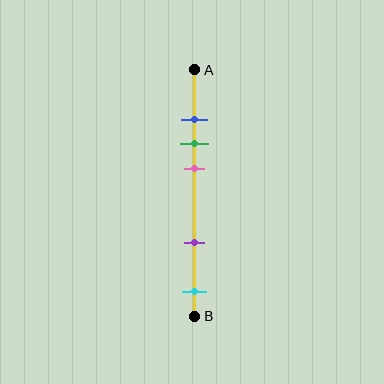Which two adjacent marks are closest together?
The blue and green marks are the closest adjacent pair.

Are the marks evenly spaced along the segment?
No, the marks are not evenly spaced.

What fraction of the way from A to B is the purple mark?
The purple mark is approximately 70% (0.7) of the way from A to B.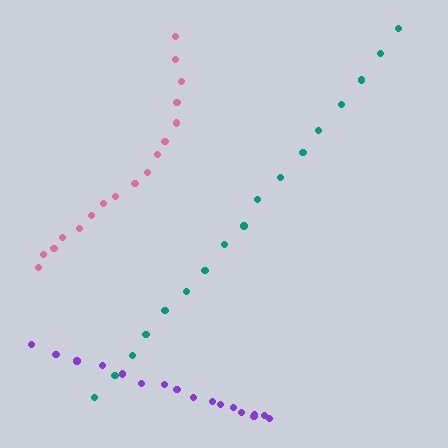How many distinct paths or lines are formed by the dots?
There are 3 distinct paths.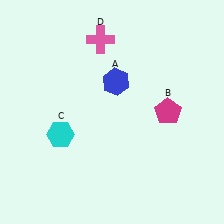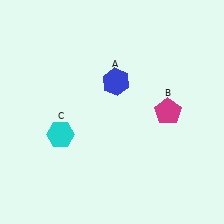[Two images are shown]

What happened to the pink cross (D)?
The pink cross (D) was removed in Image 2. It was in the top-left area of Image 1.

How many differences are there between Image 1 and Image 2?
There is 1 difference between the two images.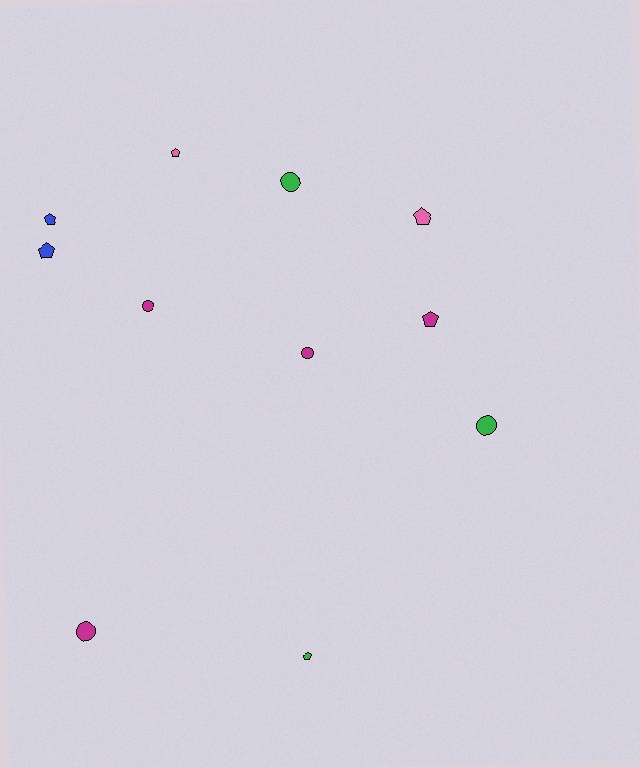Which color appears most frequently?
Magenta, with 4 objects.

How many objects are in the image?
There are 11 objects.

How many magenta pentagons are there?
There is 1 magenta pentagon.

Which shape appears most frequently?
Pentagon, with 6 objects.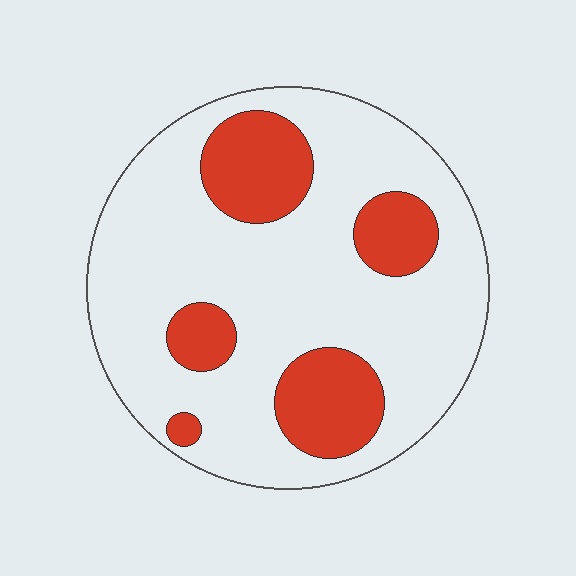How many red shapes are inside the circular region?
5.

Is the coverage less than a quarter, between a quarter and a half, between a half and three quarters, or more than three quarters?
Less than a quarter.